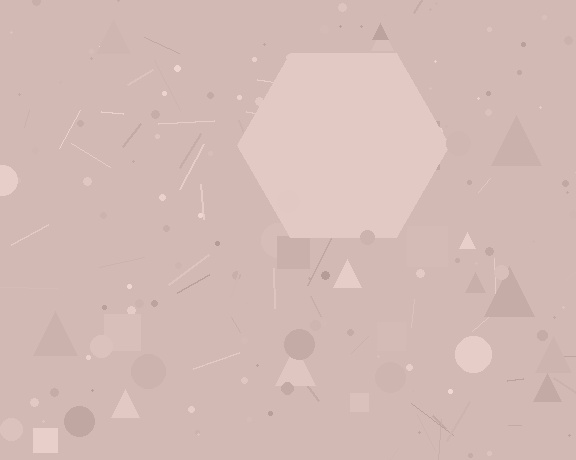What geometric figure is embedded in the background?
A hexagon is embedded in the background.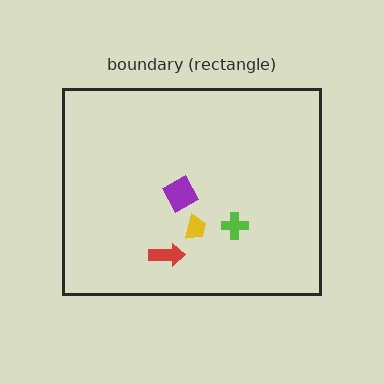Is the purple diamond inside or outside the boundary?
Inside.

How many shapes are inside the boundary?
4 inside, 0 outside.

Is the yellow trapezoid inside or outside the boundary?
Inside.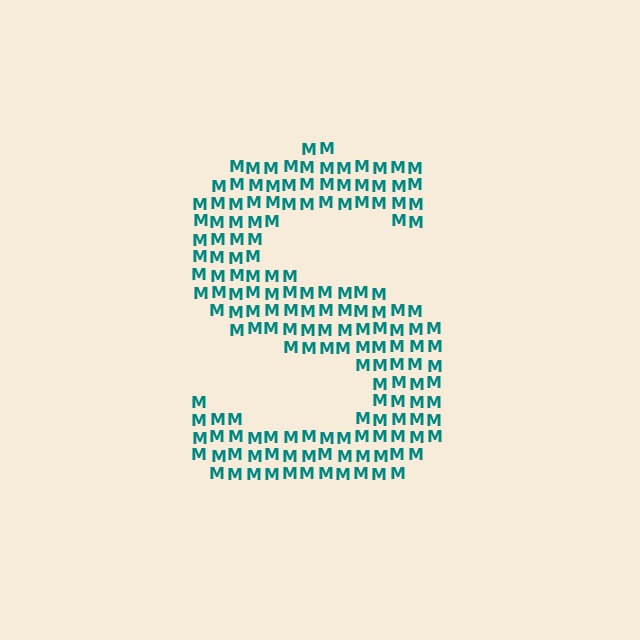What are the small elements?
The small elements are letter M's.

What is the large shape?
The large shape is the letter S.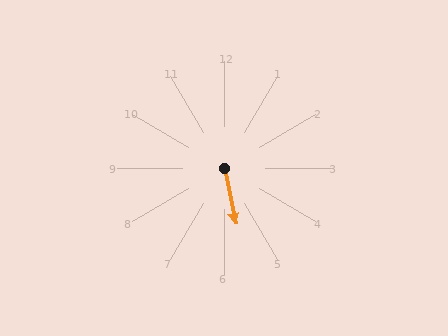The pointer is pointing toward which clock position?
Roughly 6 o'clock.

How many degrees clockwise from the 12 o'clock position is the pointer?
Approximately 169 degrees.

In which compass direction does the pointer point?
South.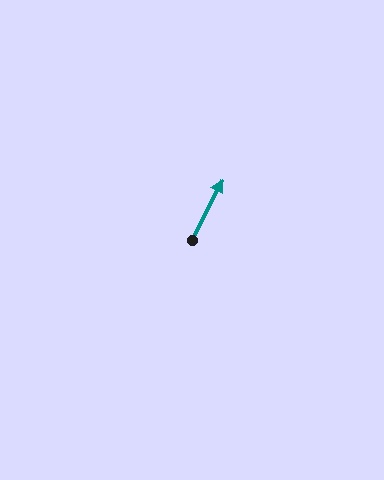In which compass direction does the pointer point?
Northeast.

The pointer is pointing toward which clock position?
Roughly 1 o'clock.